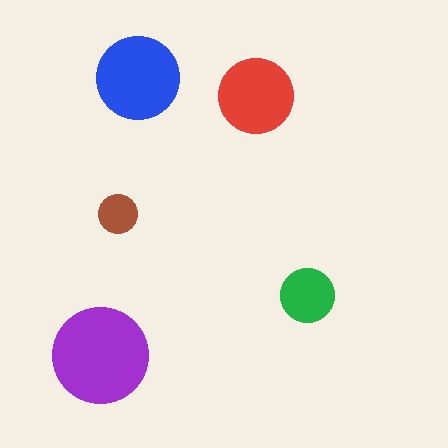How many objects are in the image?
There are 5 objects in the image.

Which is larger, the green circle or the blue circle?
The blue one.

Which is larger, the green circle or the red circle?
The red one.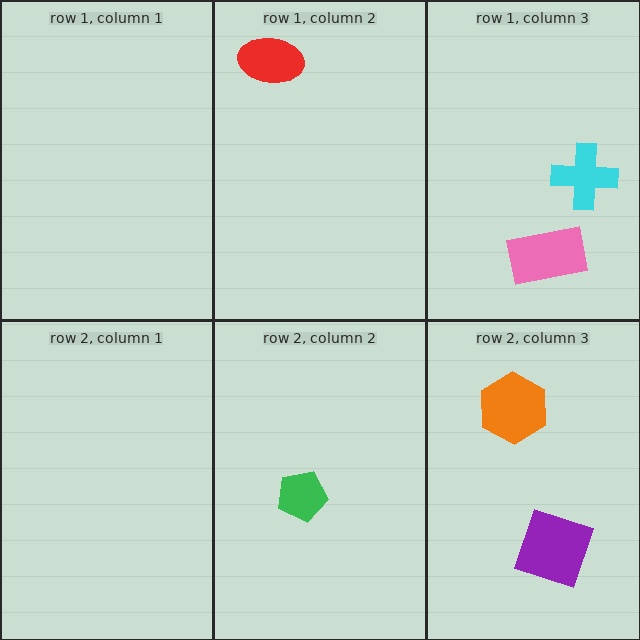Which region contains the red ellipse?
The row 1, column 2 region.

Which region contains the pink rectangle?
The row 1, column 3 region.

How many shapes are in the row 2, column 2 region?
1.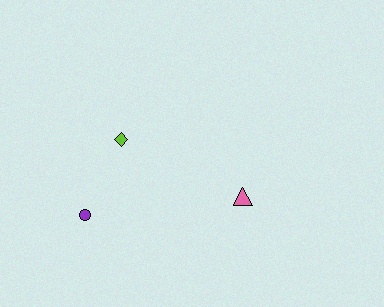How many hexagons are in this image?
There are no hexagons.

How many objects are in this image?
There are 3 objects.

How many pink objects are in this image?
There is 1 pink object.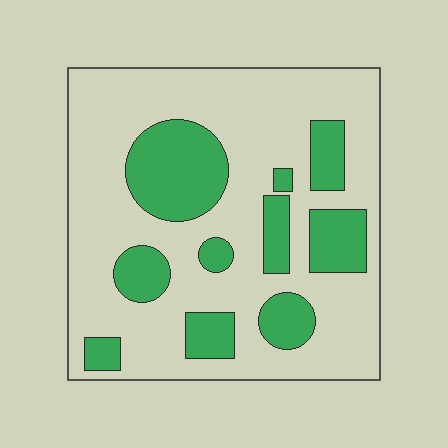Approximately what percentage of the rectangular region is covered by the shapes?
Approximately 25%.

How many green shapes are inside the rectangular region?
10.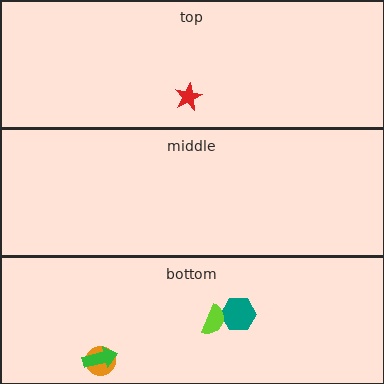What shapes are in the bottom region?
The orange circle, the green arrow, the teal hexagon, the lime semicircle.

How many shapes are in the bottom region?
4.